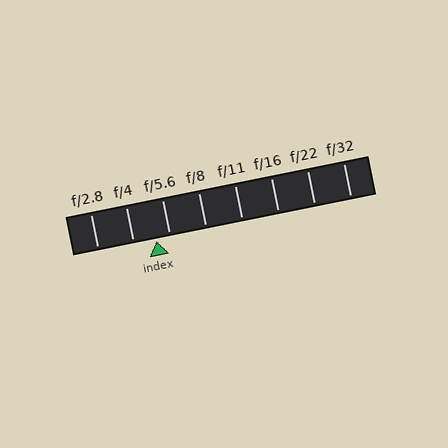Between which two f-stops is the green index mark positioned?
The index mark is between f/4 and f/5.6.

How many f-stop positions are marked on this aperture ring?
There are 8 f-stop positions marked.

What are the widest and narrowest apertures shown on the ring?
The widest aperture shown is f/2.8 and the narrowest is f/32.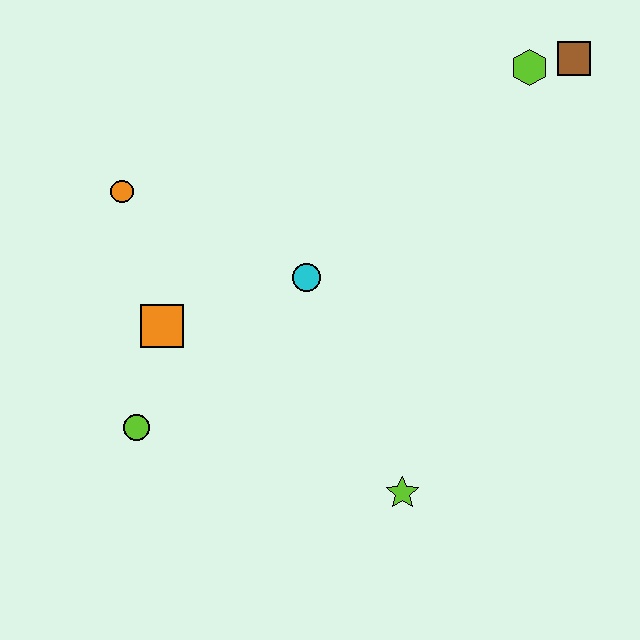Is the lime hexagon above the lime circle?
Yes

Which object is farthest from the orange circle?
The brown square is farthest from the orange circle.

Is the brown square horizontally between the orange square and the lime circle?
No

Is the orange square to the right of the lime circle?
Yes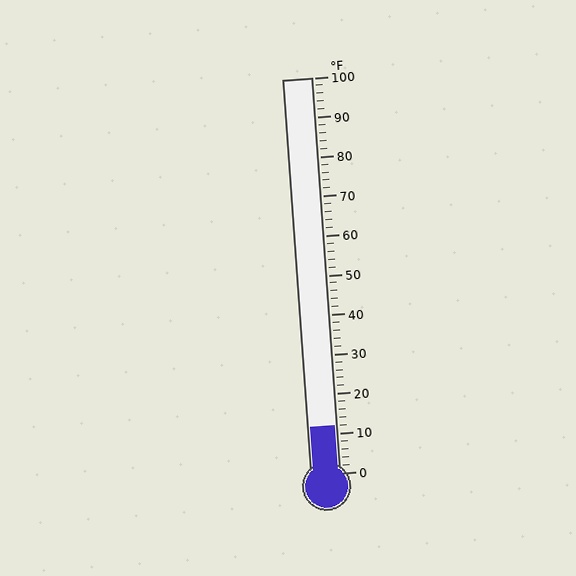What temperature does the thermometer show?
The thermometer shows approximately 12°F.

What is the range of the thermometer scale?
The thermometer scale ranges from 0°F to 100°F.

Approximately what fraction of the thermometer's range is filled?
The thermometer is filled to approximately 10% of its range.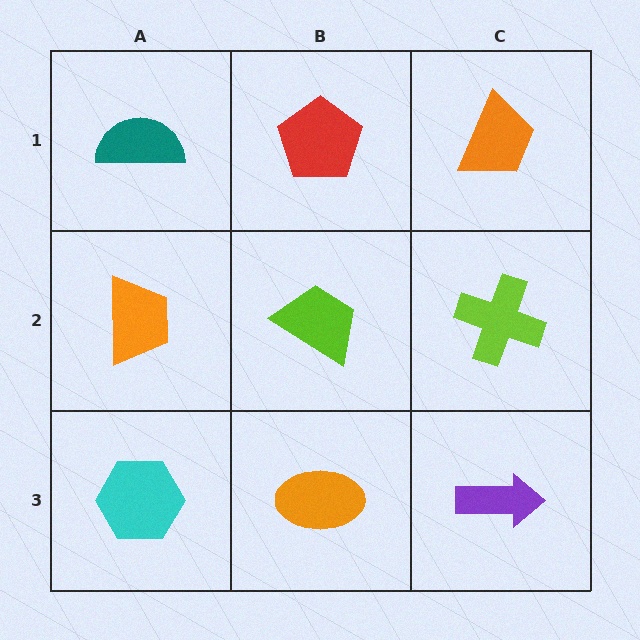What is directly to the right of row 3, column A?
An orange ellipse.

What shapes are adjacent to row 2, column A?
A teal semicircle (row 1, column A), a cyan hexagon (row 3, column A), a lime trapezoid (row 2, column B).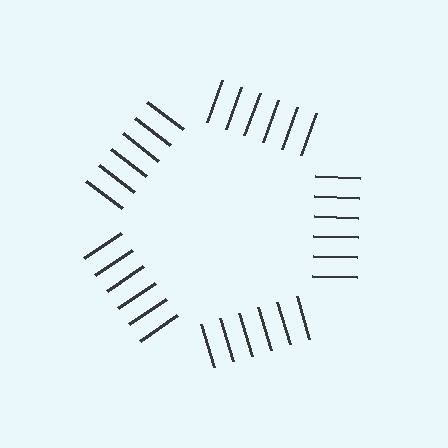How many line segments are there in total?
30 — 6 along each of the 5 edges.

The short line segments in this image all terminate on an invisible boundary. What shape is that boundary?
An illusory pentagon — the line segments terminate on its edges but no continuous stroke is drawn.